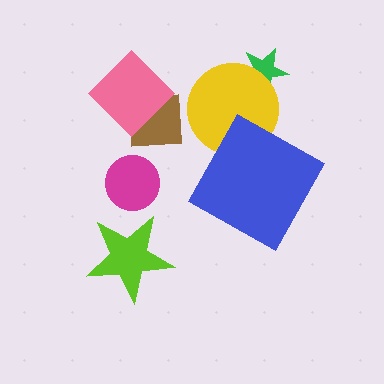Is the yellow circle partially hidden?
Yes, it is partially covered by another shape.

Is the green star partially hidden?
Yes, it is partially covered by another shape.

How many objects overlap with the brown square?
1 object overlaps with the brown square.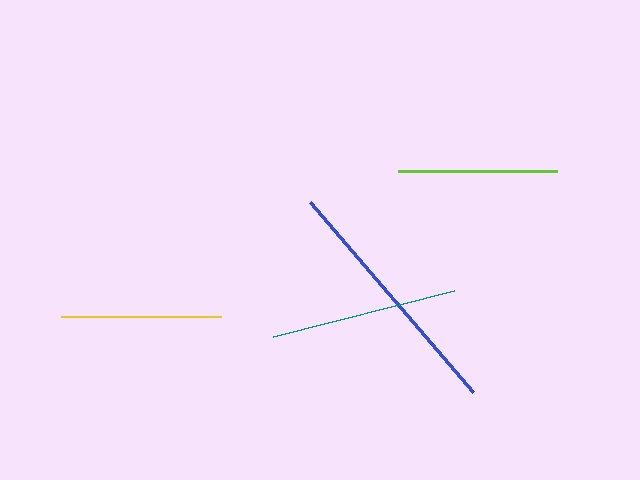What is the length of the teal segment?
The teal segment is approximately 188 pixels long.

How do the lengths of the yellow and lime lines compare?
The yellow and lime lines are approximately the same length.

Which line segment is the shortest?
The lime line is the shortest at approximately 159 pixels.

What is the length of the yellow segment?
The yellow segment is approximately 159 pixels long.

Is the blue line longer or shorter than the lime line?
The blue line is longer than the lime line.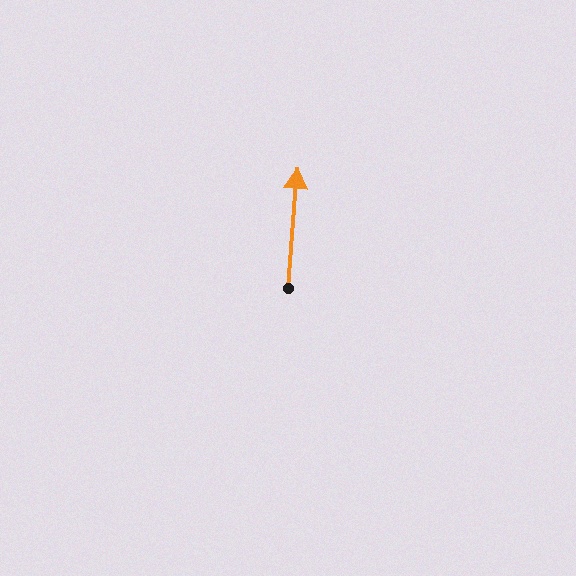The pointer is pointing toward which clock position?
Roughly 12 o'clock.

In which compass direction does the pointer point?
North.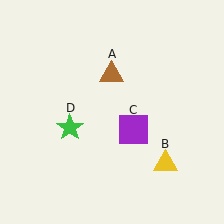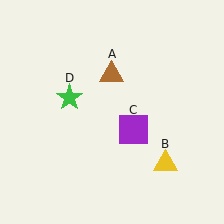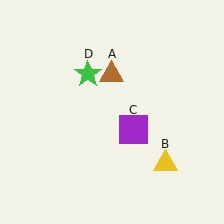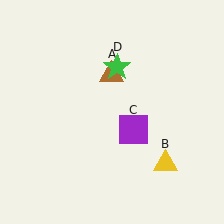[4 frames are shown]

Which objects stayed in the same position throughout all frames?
Brown triangle (object A) and yellow triangle (object B) and purple square (object C) remained stationary.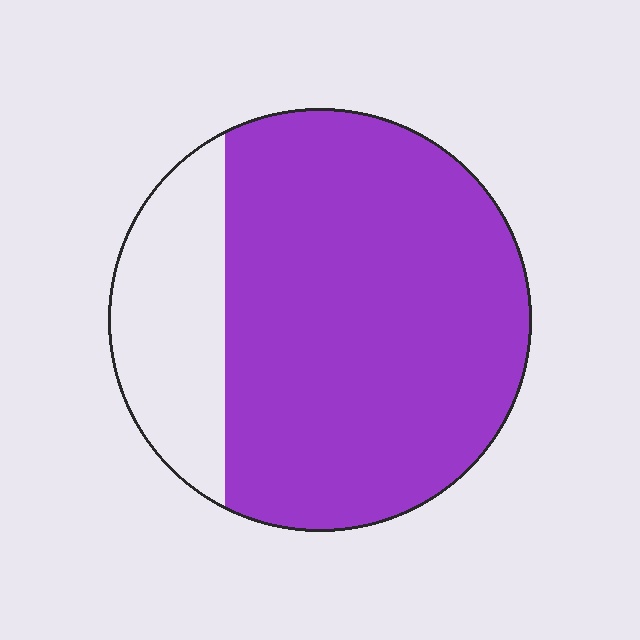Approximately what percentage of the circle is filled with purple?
Approximately 80%.